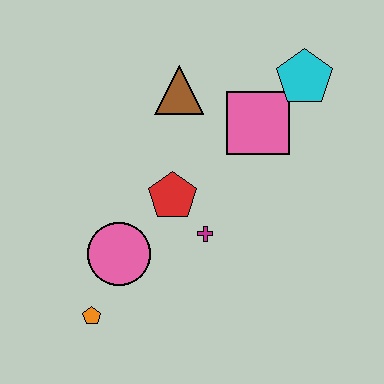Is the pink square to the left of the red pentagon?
No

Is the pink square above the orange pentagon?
Yes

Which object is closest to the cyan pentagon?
The pink square is closest to the cyan pentagon.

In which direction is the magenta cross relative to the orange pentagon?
The magenta cross is to the right of the orange pentagon.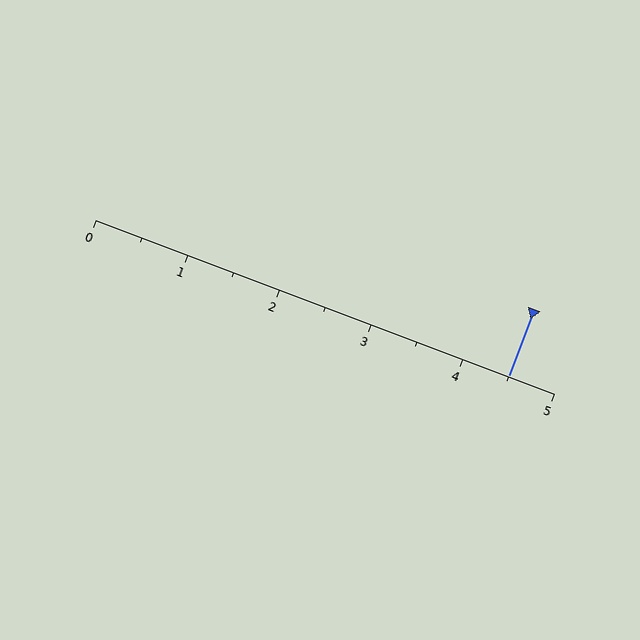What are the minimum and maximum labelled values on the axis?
The axis runs from 0 to 5.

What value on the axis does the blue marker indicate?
The marker indicates approximately 4.5.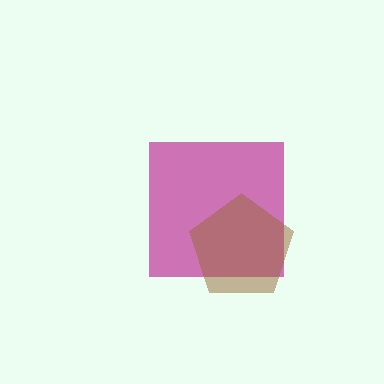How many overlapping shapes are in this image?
There are 2 overlapping shapes in the image.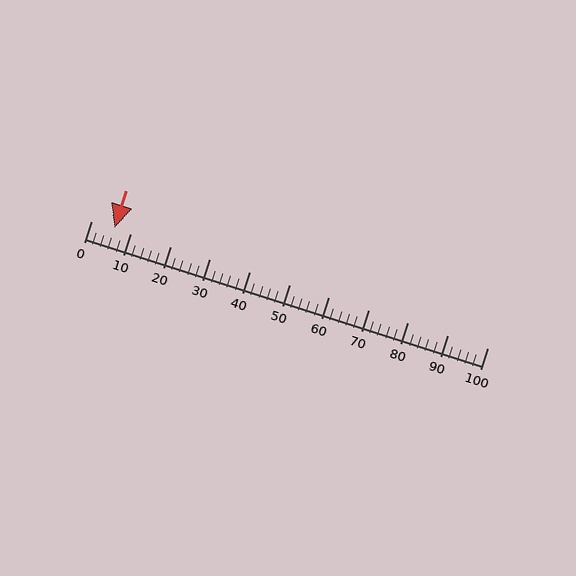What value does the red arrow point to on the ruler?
The red arrow points to approximately 6.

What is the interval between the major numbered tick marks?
The major tick marks are spaced 10 units apart.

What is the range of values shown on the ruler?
The ruler shows values from 0 to 100.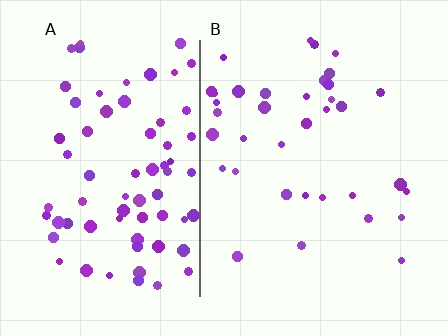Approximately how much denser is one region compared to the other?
Approximately 2.0× — region A over region B.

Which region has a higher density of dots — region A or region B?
A (the left).